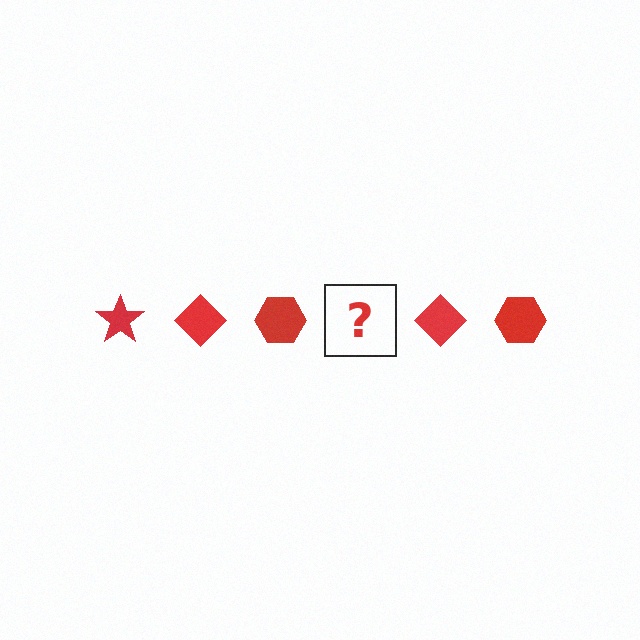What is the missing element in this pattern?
The missing element is a red star.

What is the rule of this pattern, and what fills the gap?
The rule is that the pattern cycles through star, diamond, hexagon shapes in red. The gap should be filled with a red star.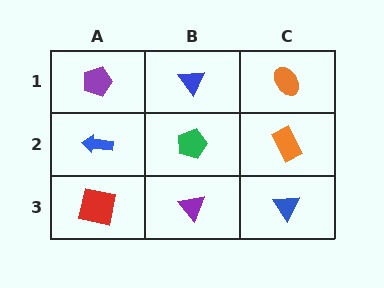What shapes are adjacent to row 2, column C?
An orange ellipse (row 1, column C), a blue triangle (row 3, column C), a green pentagon (row 2, column B).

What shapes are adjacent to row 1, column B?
A green pentagon (row 2, column B), a purple pentagon (row 1, column A), an orange ellipse (row 1, column C).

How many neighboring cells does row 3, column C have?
2.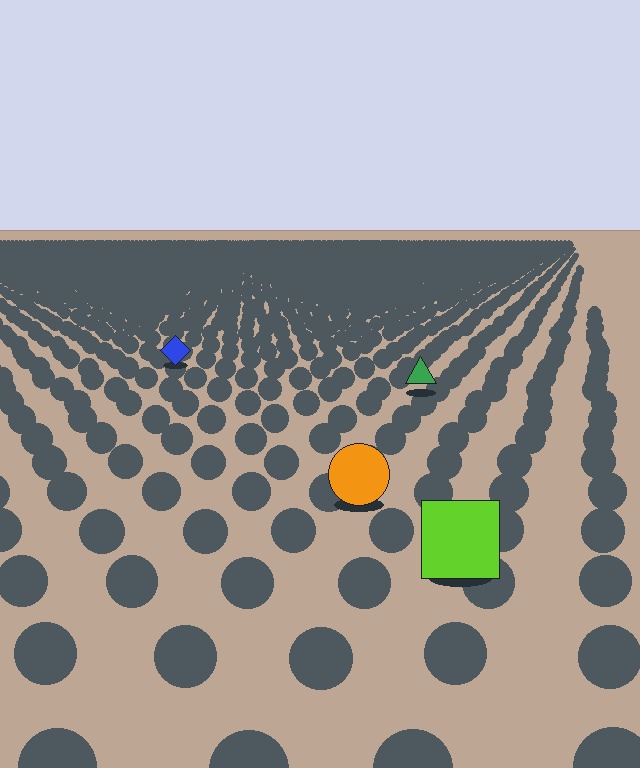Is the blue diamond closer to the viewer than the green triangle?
No. The green triangle is closer — you can tell from the texture gradient: the ground texture is coarser near it.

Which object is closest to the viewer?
The lime square is closest. The texture marks near it are larger and more spread out.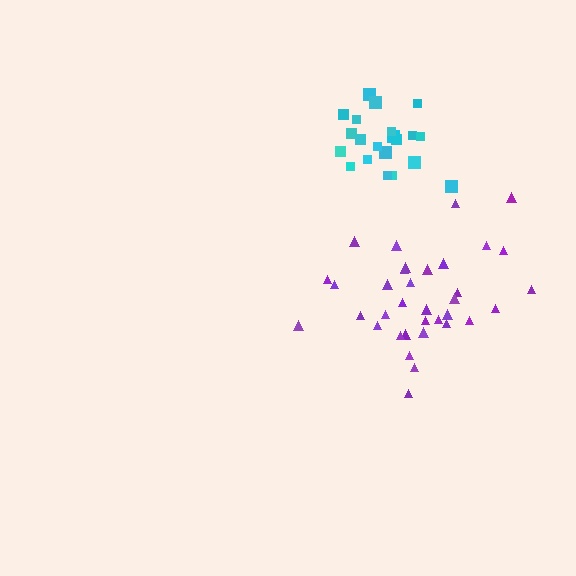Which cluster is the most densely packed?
Cyan.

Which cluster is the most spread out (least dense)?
Purple.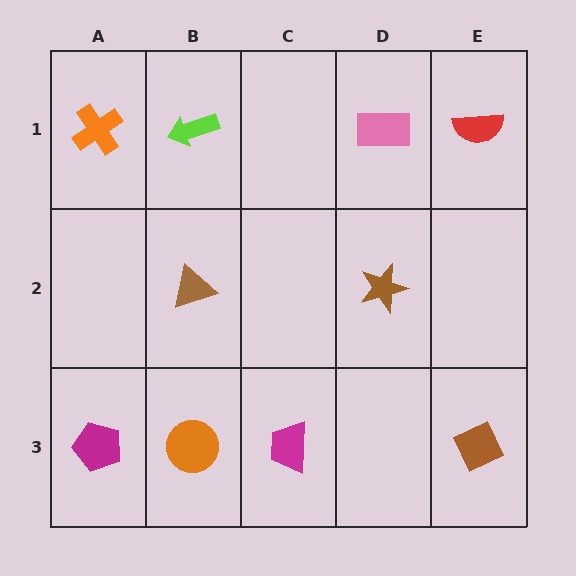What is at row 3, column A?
A magenta pentagon.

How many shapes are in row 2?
2 shapes.